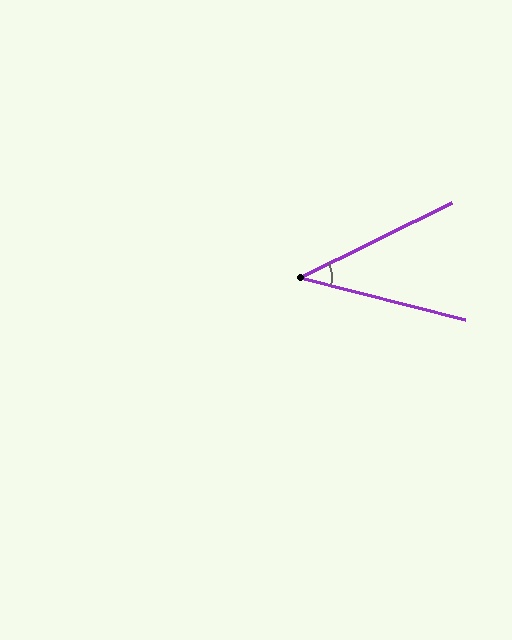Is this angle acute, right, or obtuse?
It is acute.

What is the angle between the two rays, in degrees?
Approximately 40 degrees.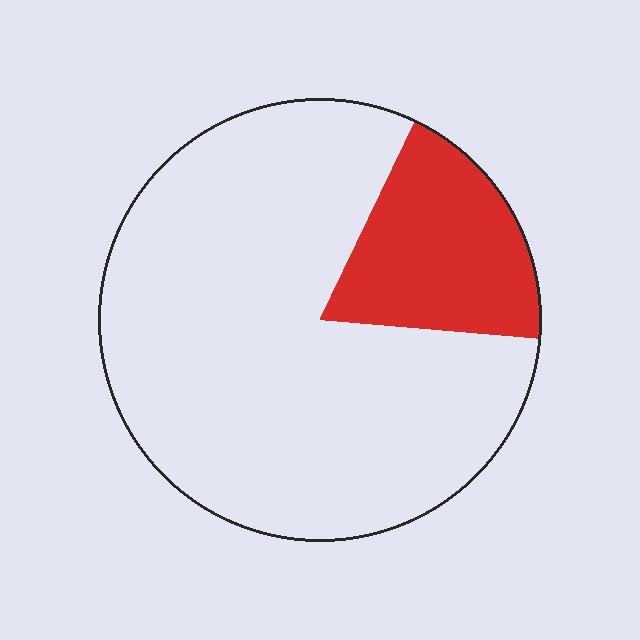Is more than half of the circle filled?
No.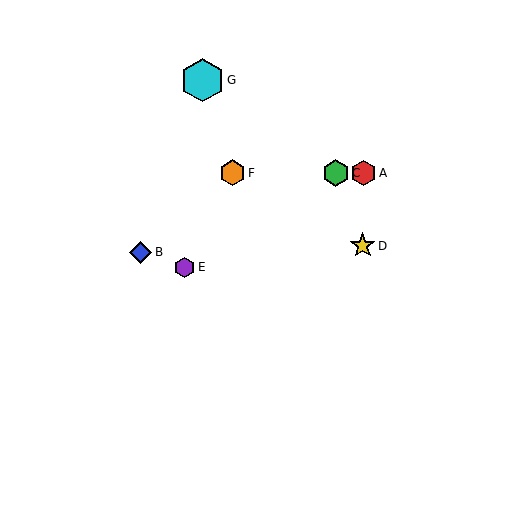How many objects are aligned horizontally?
3 objects (A, C, F) are aligned horizontally.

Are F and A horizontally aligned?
Yes, both are at y≈173.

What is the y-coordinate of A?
Object A is at y≈173.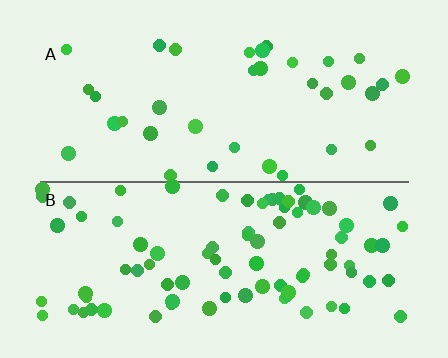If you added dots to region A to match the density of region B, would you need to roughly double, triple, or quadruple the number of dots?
Approximately double.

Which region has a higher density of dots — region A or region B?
B (the bottom).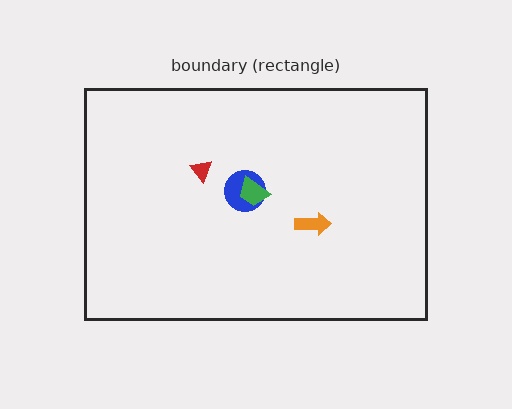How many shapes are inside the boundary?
4 inside, 0 outside.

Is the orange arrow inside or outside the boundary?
Inside.